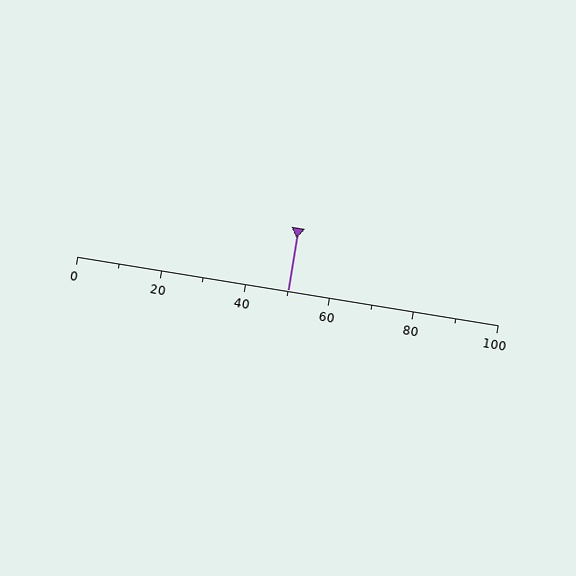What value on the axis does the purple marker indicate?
The marker indicates approximately 50.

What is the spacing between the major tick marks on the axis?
The major ticks are spaced 20 apart.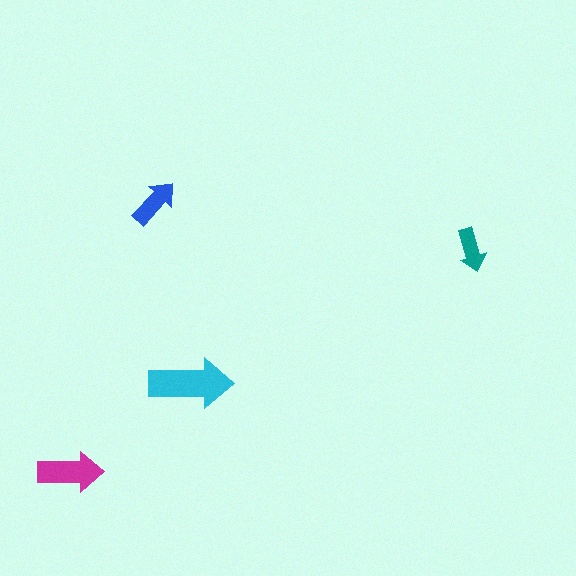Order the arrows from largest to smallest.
the cyan one, the magenta one, the blue one, the teal one.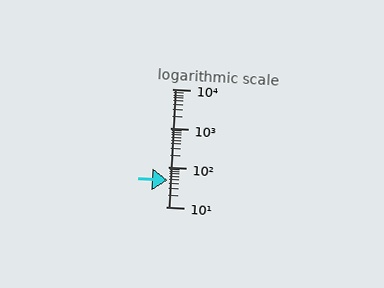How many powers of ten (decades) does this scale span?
The scale spans 3 decades, from 10 to 10000.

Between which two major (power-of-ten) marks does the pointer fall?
The pointer is between 10 and 100.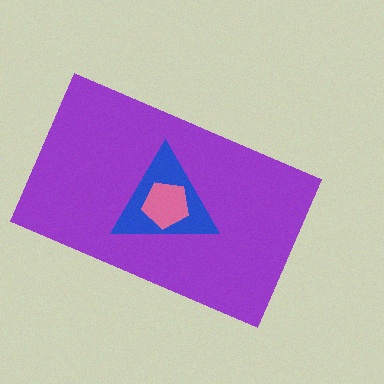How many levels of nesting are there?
3.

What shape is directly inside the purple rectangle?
The blue triangle.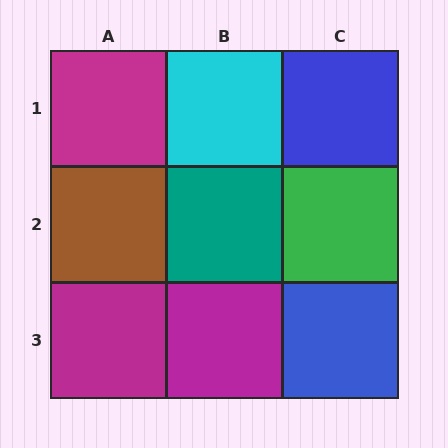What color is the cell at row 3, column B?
Magenta.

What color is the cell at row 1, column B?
Cyan.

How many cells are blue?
2 cells are blue.